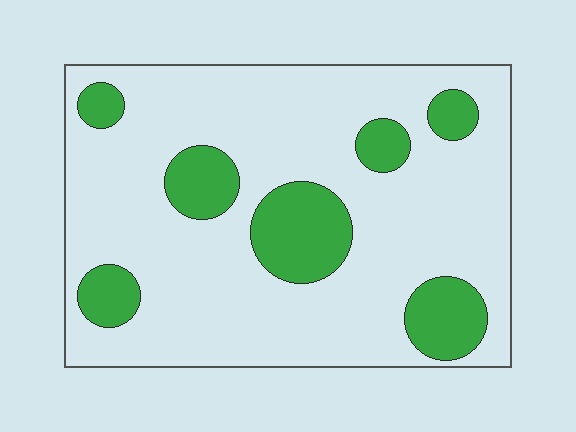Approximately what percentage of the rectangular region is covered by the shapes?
Approximately 20%.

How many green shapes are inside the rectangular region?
7.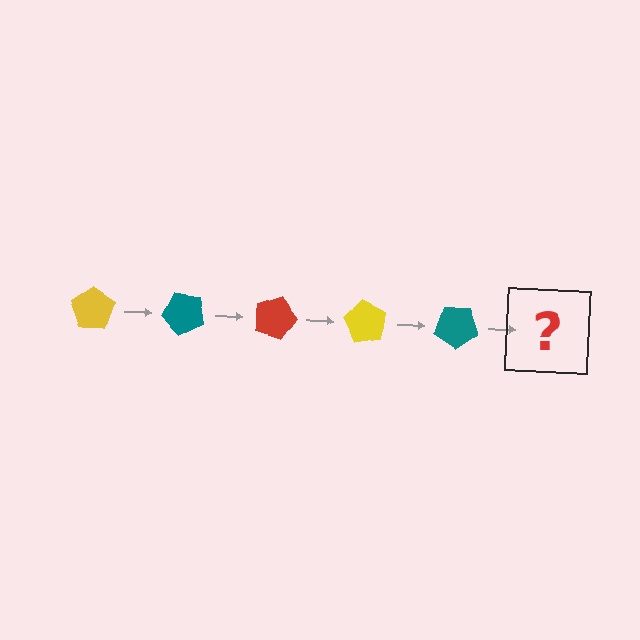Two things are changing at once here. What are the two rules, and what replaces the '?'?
The two rules are that it rotates 45 degrees each step and the color cycles through yellow, teal, and red. The '?' should be a red pentagon, rotated 225 degrees from the start.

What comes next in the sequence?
The next element should be a red pentagon, rotated 225 degrees from the start.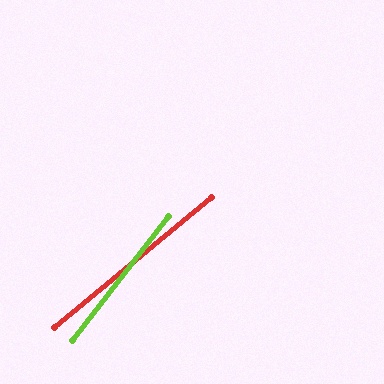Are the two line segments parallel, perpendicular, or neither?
Neither parallel nor perpendicular — they differ by about 13°.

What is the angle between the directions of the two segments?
Approximately 13 degrees.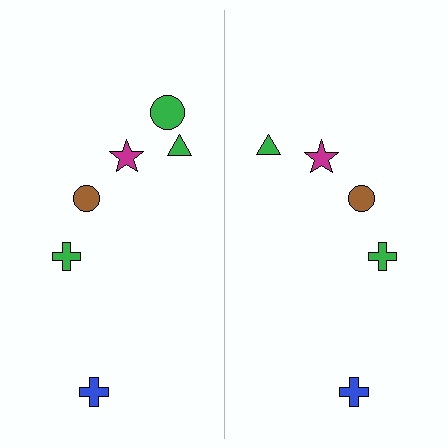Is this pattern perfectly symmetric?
No, the pattern is not perfectly symmetric. A green circle is missing from the right side.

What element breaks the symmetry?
A green circle is missing from the right side.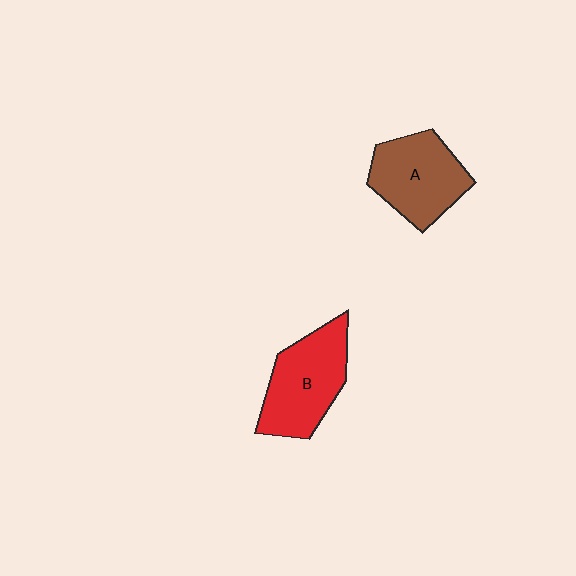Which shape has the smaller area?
Shape A (brown).